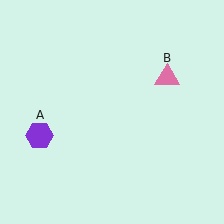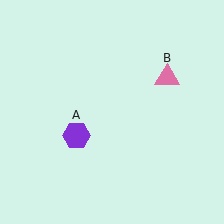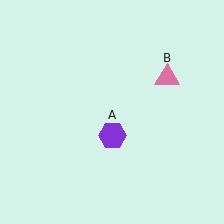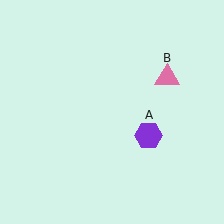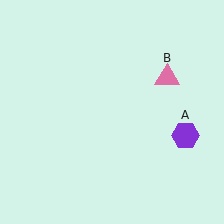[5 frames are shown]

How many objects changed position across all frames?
1 object changed position: purple hexagon (object A).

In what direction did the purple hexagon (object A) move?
The purple hexagon (object A) moved right.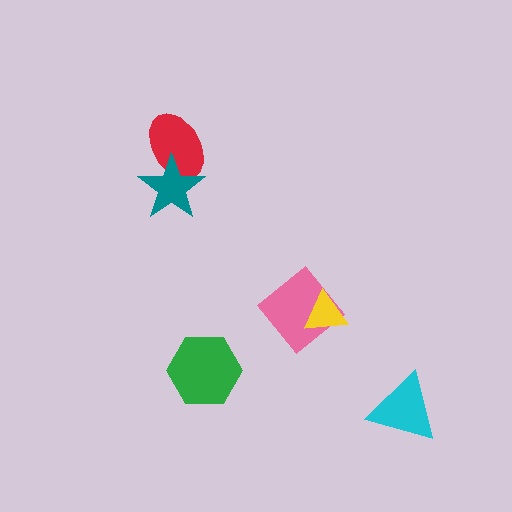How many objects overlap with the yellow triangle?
1 object overlaps with the yellow triangle.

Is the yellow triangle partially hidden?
No, no other shape covers it.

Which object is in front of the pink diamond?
The yellow triangle is in front of the pink diamond.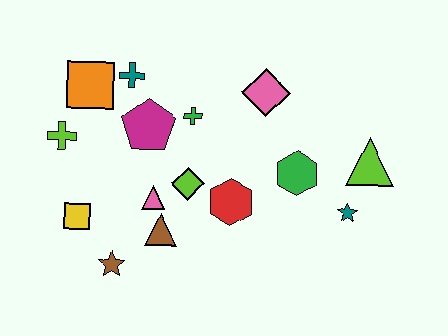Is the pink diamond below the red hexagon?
No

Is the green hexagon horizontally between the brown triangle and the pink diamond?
No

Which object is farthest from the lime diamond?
The lime triangle is farthest from the lime diamond.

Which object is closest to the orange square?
The teal cross is closest to the orange square.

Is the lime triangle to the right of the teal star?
Yes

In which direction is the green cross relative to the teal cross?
The green cross is to the right of the teal cross.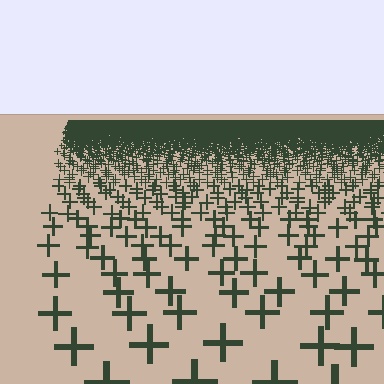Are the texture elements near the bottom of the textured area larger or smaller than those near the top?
Larger. Near the bottom, elements are closer to the viewer and appear at a bigger on-screen size.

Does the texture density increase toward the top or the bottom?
Density increases toward the top.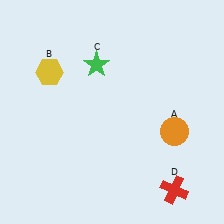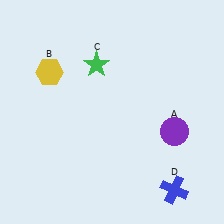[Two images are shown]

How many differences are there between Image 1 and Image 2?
There are 2 differences between the two images.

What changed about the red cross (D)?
In Image 1, D is red. In Image 2, it changed to blue.